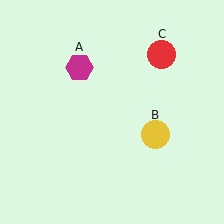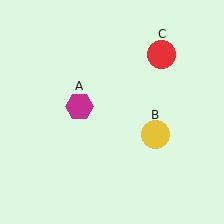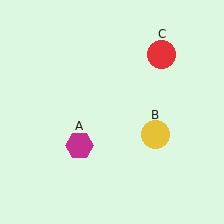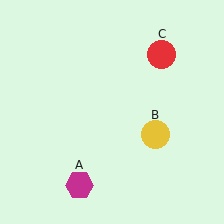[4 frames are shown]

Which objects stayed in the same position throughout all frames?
Yellow circle (object B) and red circle (object C) remained stationary.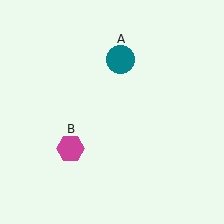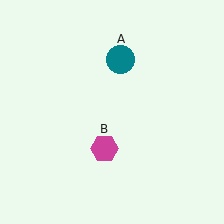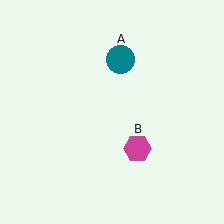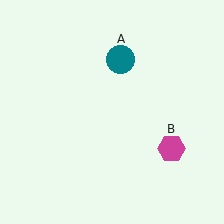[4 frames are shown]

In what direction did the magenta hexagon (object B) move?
The magenta hexagon (object B) moved right.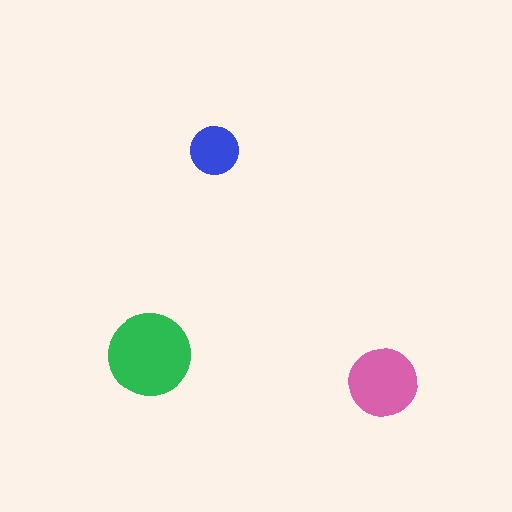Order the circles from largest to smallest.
the green one, the pink one, the blue one.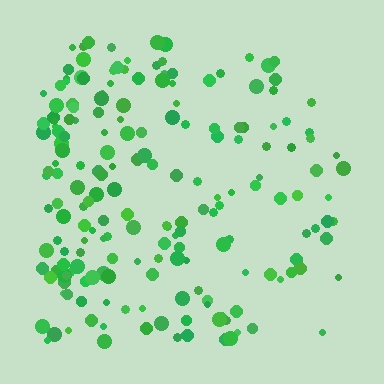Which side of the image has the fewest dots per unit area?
The right.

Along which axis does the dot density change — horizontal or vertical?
Horizontal.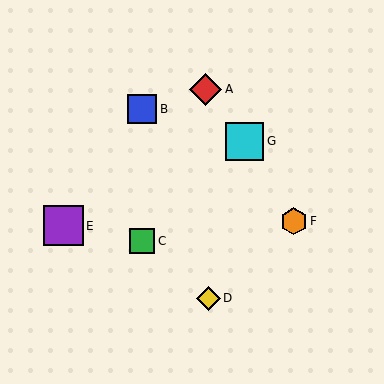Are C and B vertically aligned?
Yes, both are at x≈142.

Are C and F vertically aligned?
No, C is at x≈142 and F is at x≈294.